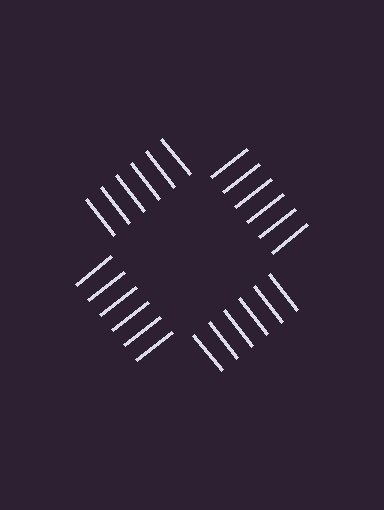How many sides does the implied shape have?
4 sides — the line-ends trace a square.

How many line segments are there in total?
24 — 6 along each of the 4 edges.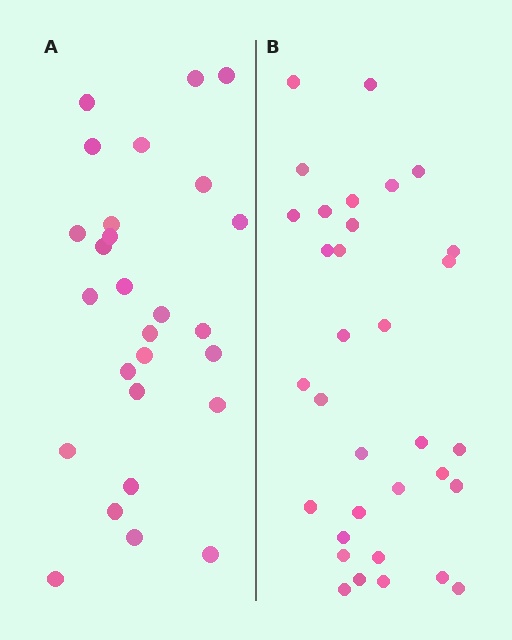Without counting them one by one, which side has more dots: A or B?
Region B (the right region) has more dots.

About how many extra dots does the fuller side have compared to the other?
Region B has about 6 more dots than region A.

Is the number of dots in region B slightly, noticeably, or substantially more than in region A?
Region B has only slightly more — the two regions are fairly close. The ratio is roughly 1.2 to 1.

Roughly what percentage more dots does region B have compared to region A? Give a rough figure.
About 20% more.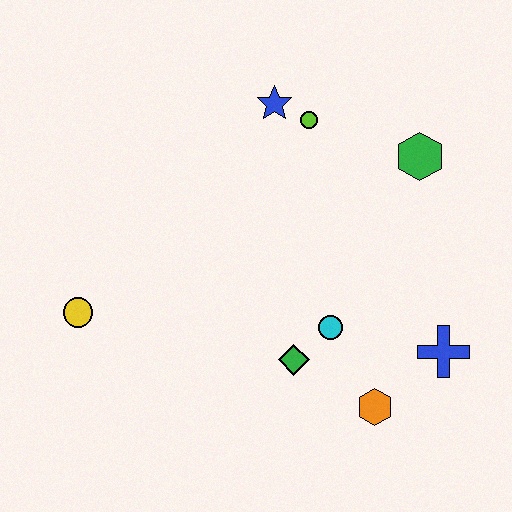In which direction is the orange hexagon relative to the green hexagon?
The orange hexagon is below the green hexagon.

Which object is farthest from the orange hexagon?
The blue star is farthest from the orange hexagon.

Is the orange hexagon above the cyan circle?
No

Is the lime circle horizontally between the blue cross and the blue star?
Yes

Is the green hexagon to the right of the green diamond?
Yes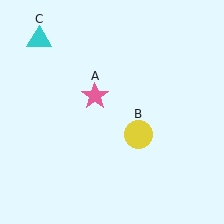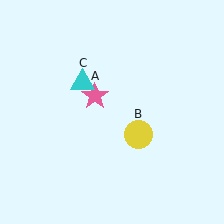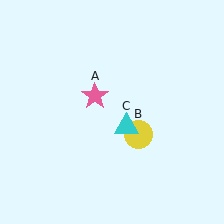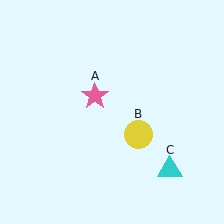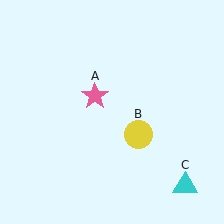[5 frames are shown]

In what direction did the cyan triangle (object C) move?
The cyan triangle (object C) moved down and to the right.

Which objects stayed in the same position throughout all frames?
Pink star (object A) and yellow circle (object B) remained stationary.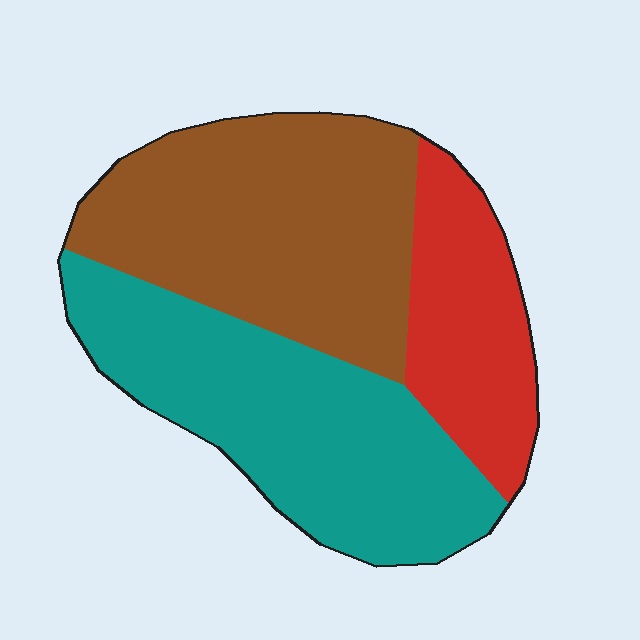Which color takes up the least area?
Red, at roughly 20%.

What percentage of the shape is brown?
Brown takes up about two fifths (2/5) of the shape.